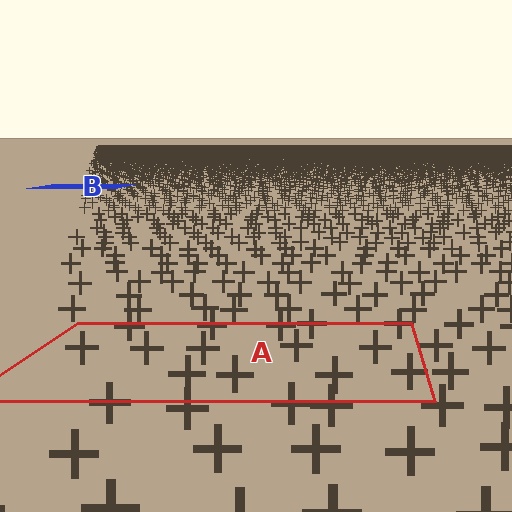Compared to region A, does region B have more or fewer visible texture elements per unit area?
Region B has more texture elements per unit area — they are packed more densely because it is farther away.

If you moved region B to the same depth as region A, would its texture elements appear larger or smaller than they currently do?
They would appear larger. At a closer depth, the same texture elements are projected at a bigger on-screen size.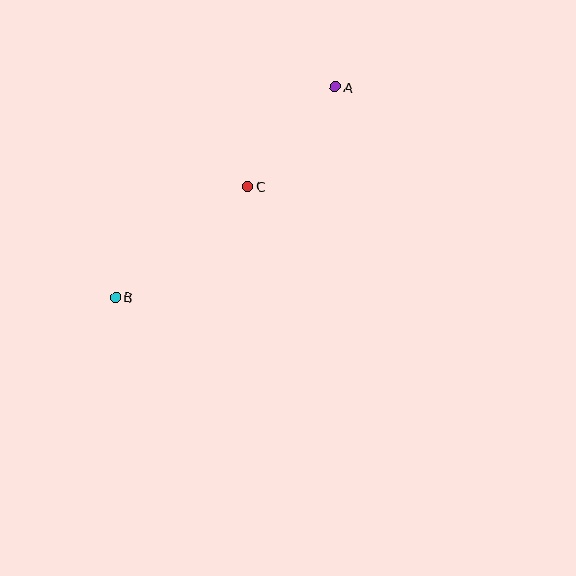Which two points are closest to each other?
Points A and C are closest to each other.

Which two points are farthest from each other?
Points A and B are farthest from each other.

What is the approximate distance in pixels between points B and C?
The distance between B and C is approximately 172 pixels.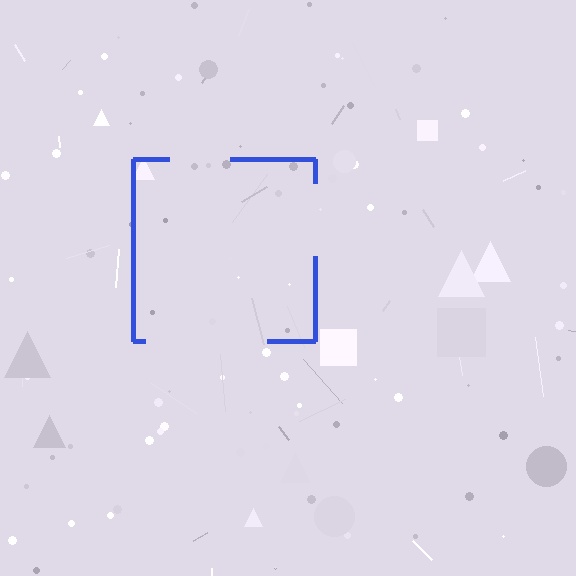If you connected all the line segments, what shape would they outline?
They would outline a square.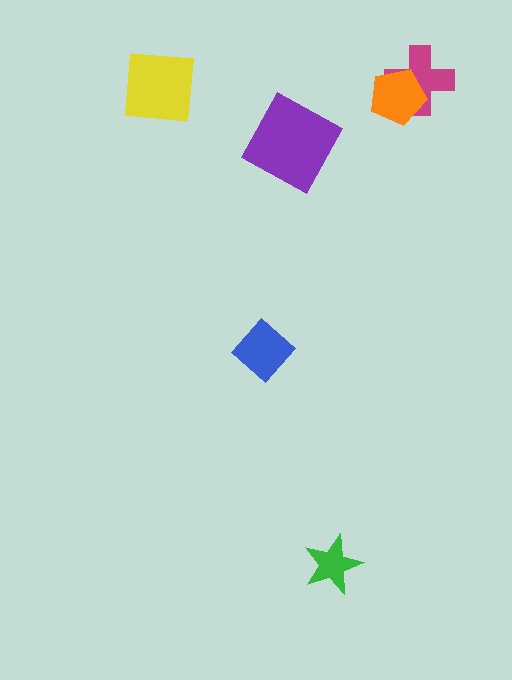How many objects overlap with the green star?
0 objects overlap with the green star.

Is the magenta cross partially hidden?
Yes, it is partially covered by another shape.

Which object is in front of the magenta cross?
The orange pentagon is in front of the magenta cross.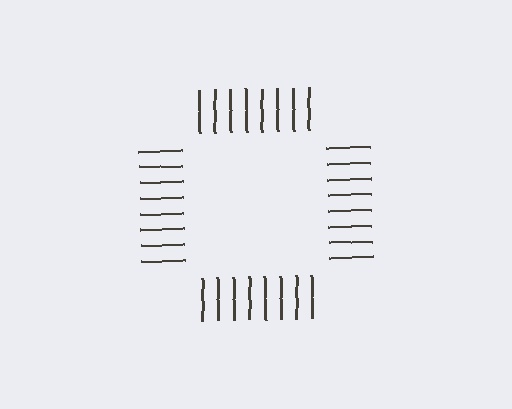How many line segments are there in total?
32 — 8 along each of the 4 edges.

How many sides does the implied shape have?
4 sides — the line-ends trace a square.